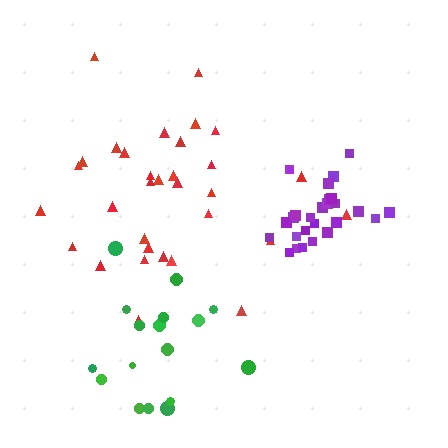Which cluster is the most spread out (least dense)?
Green.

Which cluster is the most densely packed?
Purple.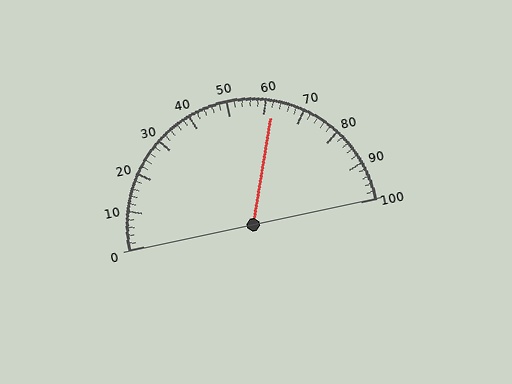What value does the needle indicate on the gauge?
The needle indicates approximately 62.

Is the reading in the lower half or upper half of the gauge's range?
The reading is in the upper half of the range (0 to 100).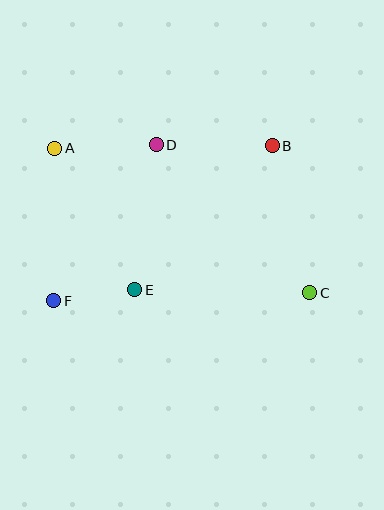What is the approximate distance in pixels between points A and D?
The distance between A and D is approximately 102 pixels.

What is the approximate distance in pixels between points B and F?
The distance between B and F is approximately 268 pixels.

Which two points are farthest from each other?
Points A and C are farthest from each other.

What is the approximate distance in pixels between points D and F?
The distance between D and F is approximately 187 pixels.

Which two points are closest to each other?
Points E and F are closest to each other.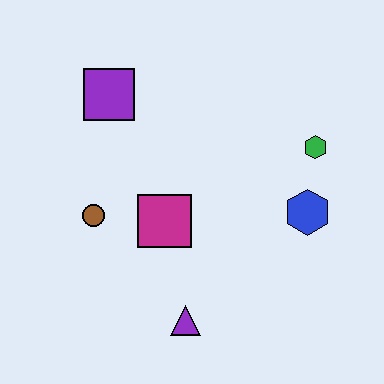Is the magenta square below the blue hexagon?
Yes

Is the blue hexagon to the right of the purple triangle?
Yes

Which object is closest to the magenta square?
The brown circle is closest to the magenta square.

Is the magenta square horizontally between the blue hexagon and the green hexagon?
No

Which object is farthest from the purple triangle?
The purple square is farthest from the purple triangle.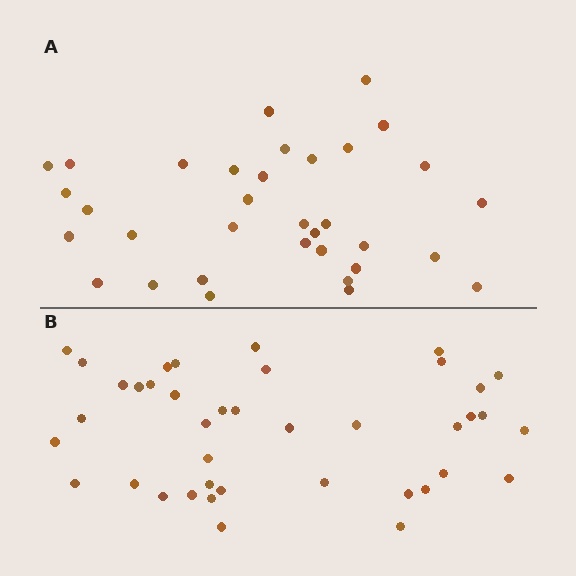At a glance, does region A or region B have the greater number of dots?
Region B (the bottom region) has more dots.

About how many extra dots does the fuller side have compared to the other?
Region B has about 6 more dots than region A.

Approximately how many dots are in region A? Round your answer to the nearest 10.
About 30 dots. (The exact count is 34, which rounds to 30.)